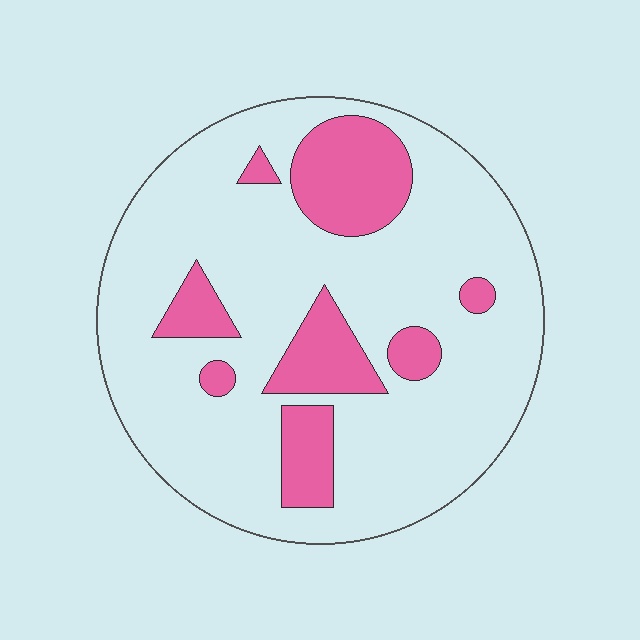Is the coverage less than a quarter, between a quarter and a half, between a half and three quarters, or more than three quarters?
Less than a quarter.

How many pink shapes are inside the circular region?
8.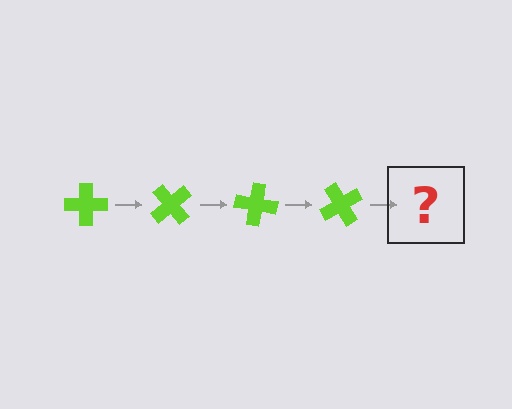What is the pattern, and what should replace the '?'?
The pattern is that the cross rotates 50 degrees each step. The '?' should be a lime cross rotated 200 degrees.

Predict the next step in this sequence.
The next step is a lime cross rotated 200 degrees.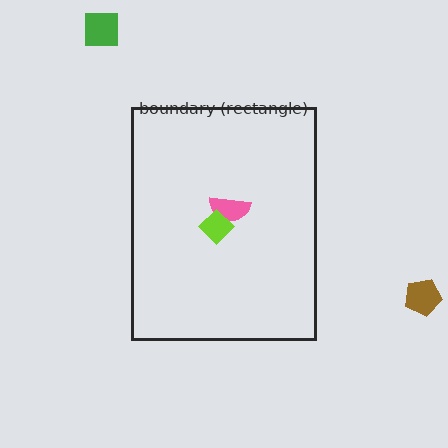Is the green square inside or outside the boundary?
Outside.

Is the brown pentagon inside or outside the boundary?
Outside.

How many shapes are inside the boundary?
2 inside, 2 outside.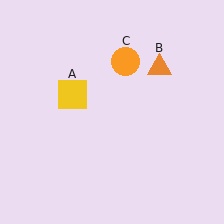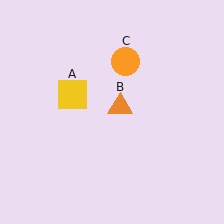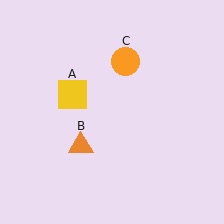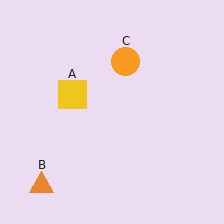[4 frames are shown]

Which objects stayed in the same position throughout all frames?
Yellow square (object A) and orange circle (object C) remained stationary.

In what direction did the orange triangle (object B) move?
The orange triangle (object B) moved down and to the left.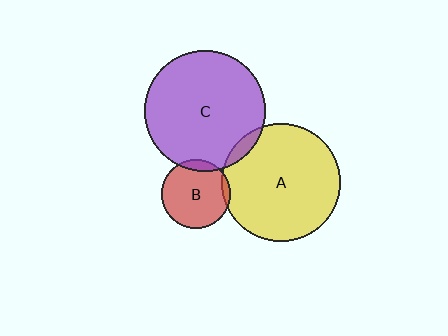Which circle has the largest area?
Circle C (purple).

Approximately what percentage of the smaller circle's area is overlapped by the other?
Approximately 10%.